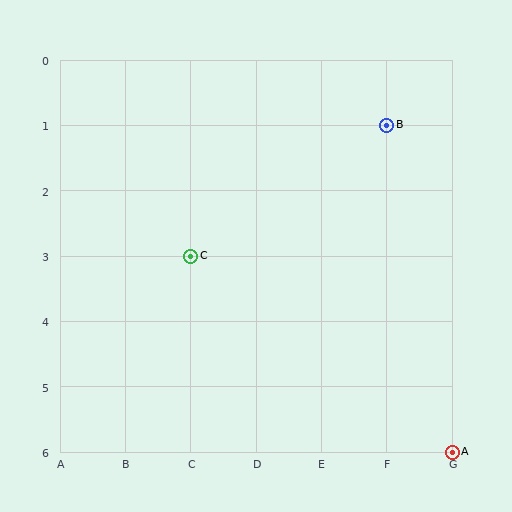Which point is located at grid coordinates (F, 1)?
Point B is at (F, 1).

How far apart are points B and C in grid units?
Points B and C are 3 columns and 2 rows apart (about 3.6 grid units diagonally).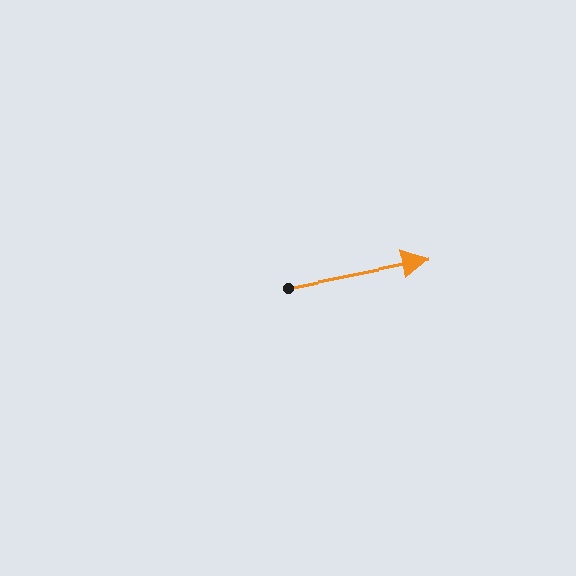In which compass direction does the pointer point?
East.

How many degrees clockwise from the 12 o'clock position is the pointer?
Approximately 79 degrees.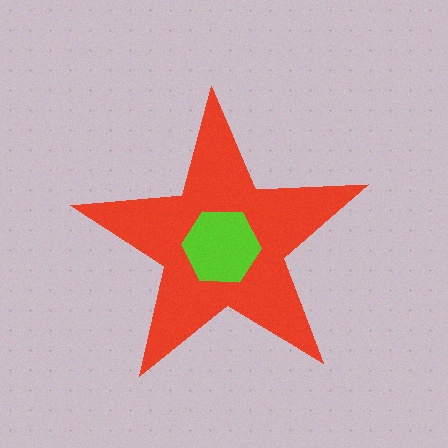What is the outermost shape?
The red star.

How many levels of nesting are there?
2.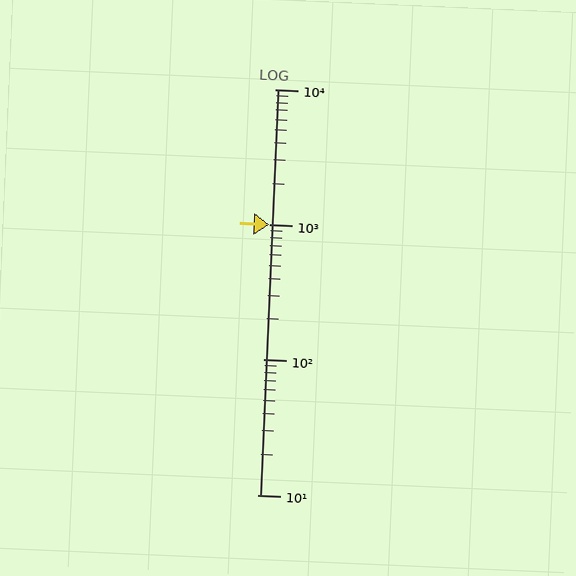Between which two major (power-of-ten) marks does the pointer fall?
The pointer is between 100 and 1000.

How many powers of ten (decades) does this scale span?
The scale spans 3 decades, from 10 to 10000.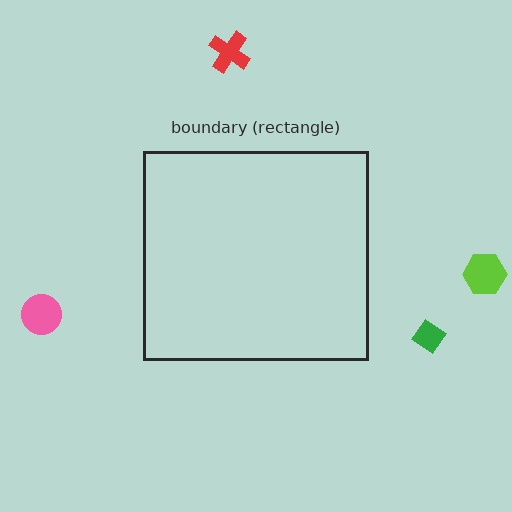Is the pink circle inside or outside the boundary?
Outside.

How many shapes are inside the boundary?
0 inside, 4 outside.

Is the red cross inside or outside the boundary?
Outside.